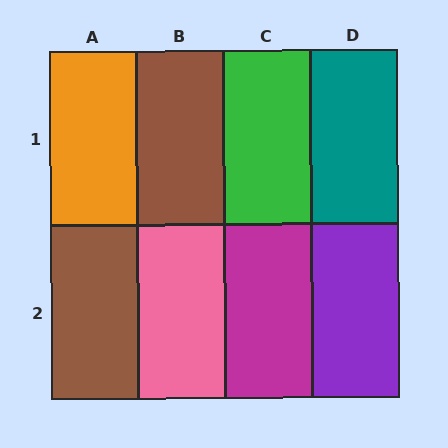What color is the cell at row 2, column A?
Brown.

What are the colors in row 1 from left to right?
Orange, brown, green, teal.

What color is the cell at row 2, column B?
Pink.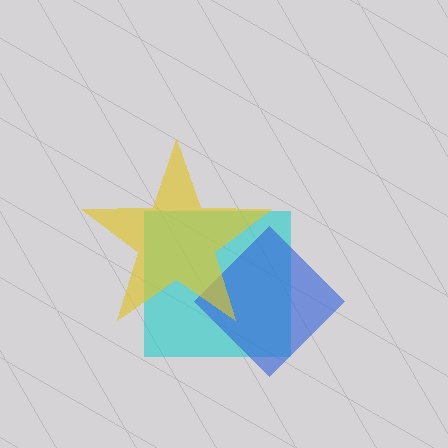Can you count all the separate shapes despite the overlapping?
Yes, there are 3 separate shapes.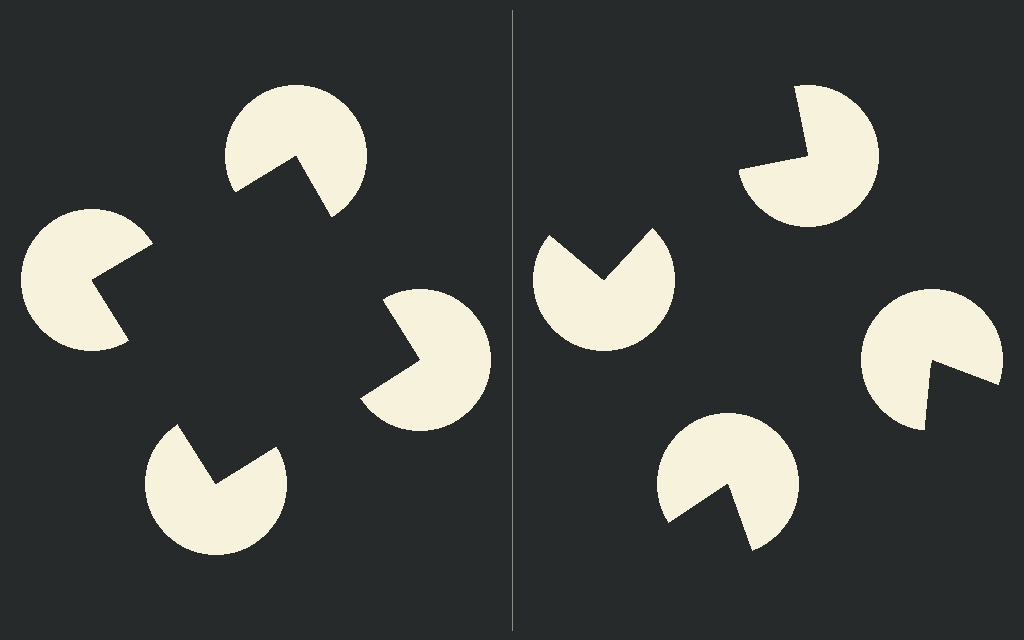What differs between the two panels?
The pac-man discs are positioned identically on both sides; only the wedge orientations differ. On the left they align to a square; on the right they are misaligned.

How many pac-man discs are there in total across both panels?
8 — 4 on each side.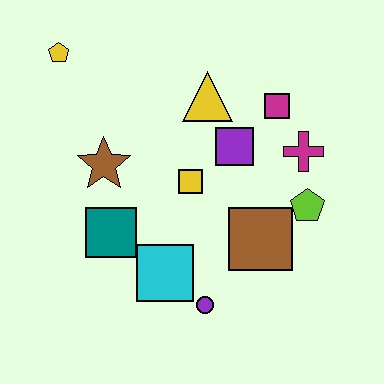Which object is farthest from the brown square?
The yellow pentagon is farthest from the brown square.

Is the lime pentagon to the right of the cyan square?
Yes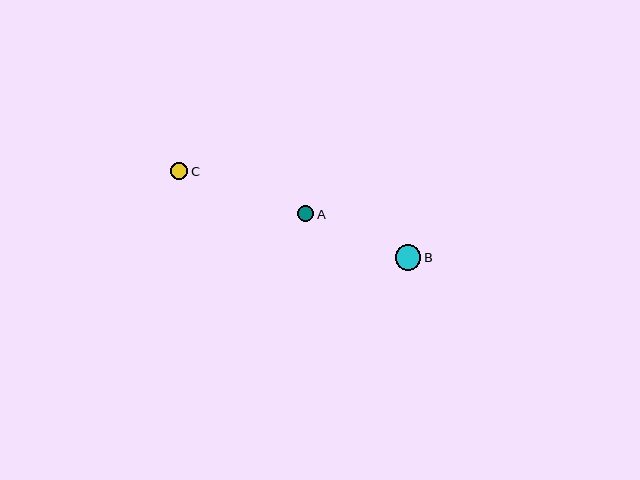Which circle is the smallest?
Circle A is the smallest with a size of approximately 16 pixels.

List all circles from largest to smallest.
From largest to smallest: B, C, A.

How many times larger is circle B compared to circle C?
Circle B is approximately 1.5 times the size of circle C.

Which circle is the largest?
Circle B is the largest with a size of approximately 26 pixels.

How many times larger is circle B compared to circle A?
Circle B is approximately 1.6 times the size of circle A.